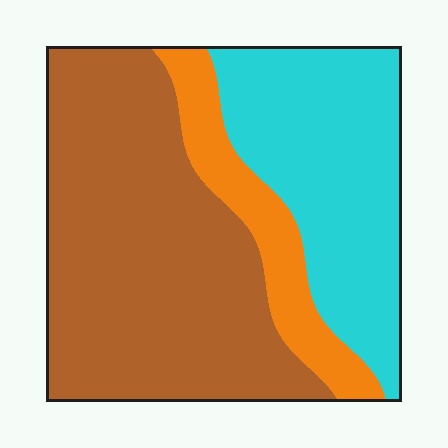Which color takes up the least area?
Orange, at roughly 15%.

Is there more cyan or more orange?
Cyan.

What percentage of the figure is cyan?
Cyan covers 33% of the figure.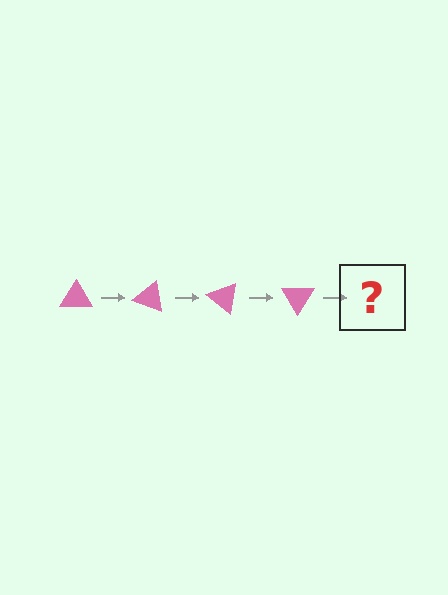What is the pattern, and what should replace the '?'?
The pattern is that the triangle rotates 20 degrees each step. The '?' should be a pink triangle rotated 80 degrees.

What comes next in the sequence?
The next element should be a pink triangle rotated 80 degrees.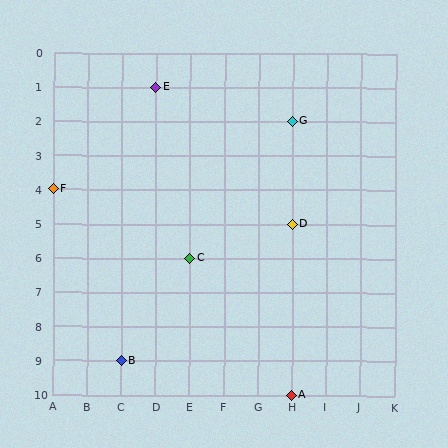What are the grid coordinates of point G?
Point G is at grid coordinates (H, 2).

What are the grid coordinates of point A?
Point A is at grid coordinates (H, 10).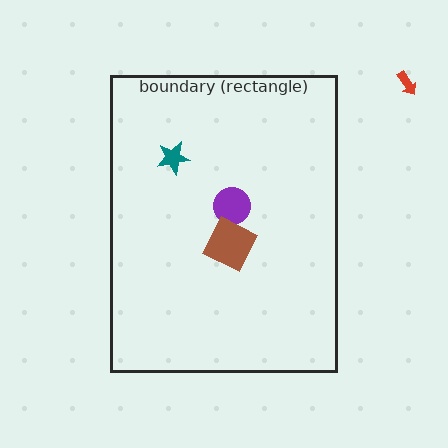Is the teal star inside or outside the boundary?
Inside.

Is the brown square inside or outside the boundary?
Inside.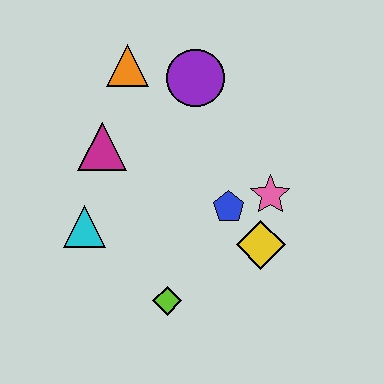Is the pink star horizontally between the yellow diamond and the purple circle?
No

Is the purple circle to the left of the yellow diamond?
Yes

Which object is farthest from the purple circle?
The lime diamond is farthest from the purple circle.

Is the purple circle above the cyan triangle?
Yes